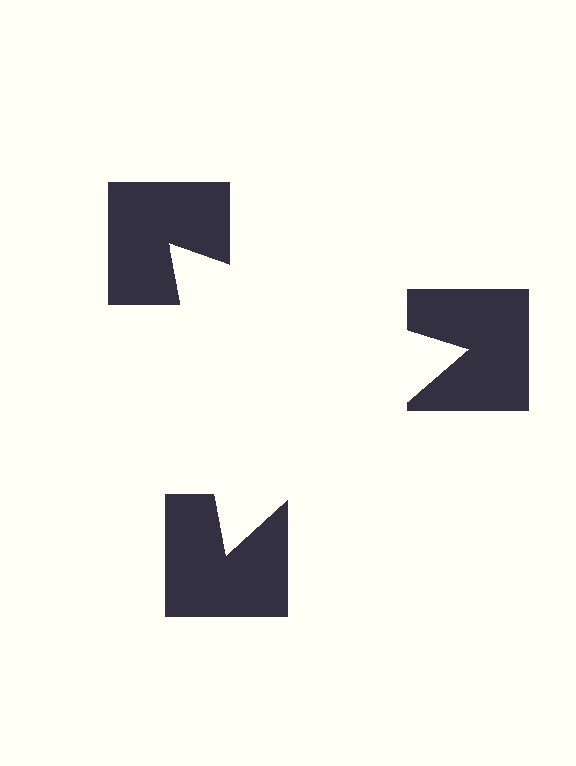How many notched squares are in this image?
There are 3 — one at each vertex of the illusory triangle.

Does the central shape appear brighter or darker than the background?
It typically appears slightly brighter than the background, even though no actual brightness change is drawn.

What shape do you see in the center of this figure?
An illusory triangle — its edges are inferred from the aligned wedge cuts in the notched squares, not physically drawn.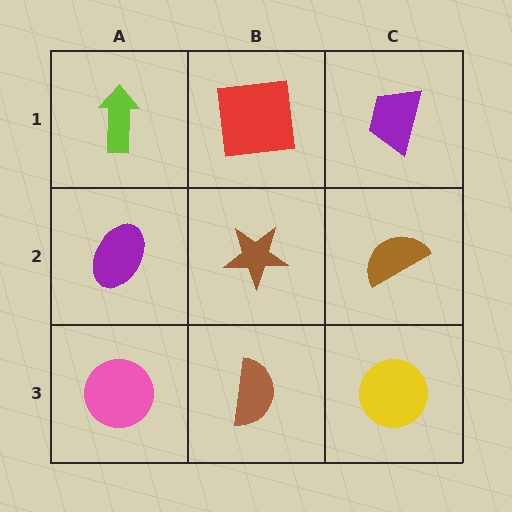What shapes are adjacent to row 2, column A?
A lime arrow (row 1, column A), a pink circle (row 3, column A), a brown star (row 2, column B).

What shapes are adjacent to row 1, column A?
A purple ellipse (row 2, column A), a red square (row 1, column B).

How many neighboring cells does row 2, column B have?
4.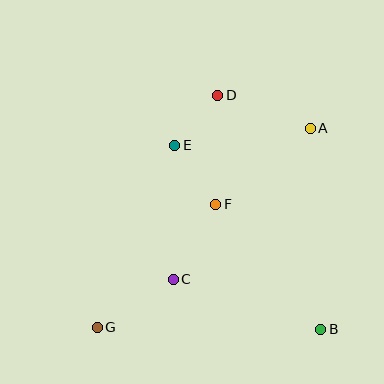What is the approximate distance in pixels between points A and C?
The distance between A and C is approximately 204 pixels.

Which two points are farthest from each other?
Points A and G are farthest from each other.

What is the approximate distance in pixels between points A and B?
The distance between A and B is approximately 201 pixels.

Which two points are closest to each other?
Points D and E are closest to each other.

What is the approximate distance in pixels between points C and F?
The distance between C and F is approximately 86 pixels.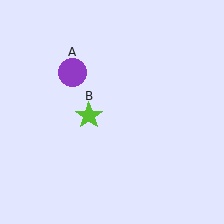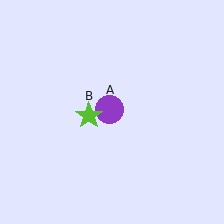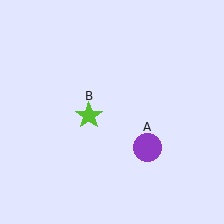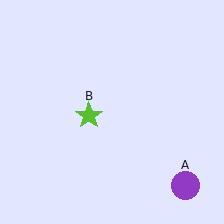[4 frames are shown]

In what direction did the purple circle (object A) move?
The purple circle (object A) moved down and to the right.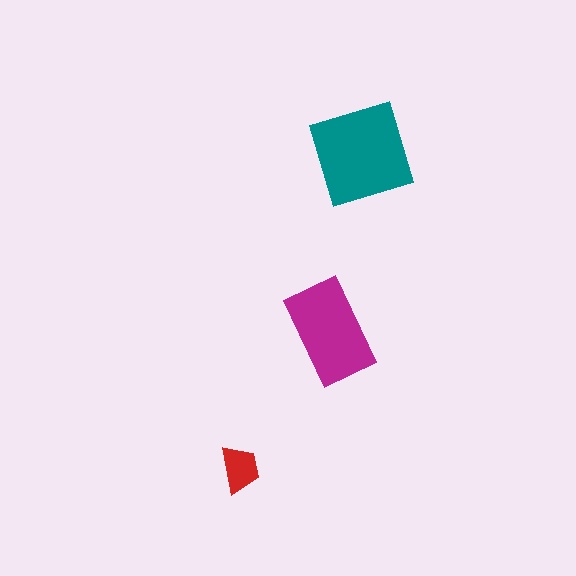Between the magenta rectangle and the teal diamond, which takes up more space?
The teal diamond.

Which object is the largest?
The teal diamond.